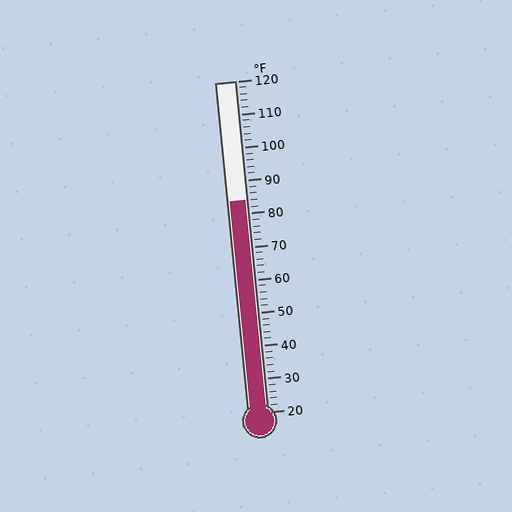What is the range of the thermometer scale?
The thermometer scale ranges from 20°F to 120°F.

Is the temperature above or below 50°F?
The temperature is above 50°F.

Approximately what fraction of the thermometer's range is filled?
The thermometer is filled to approximately 65% of its range.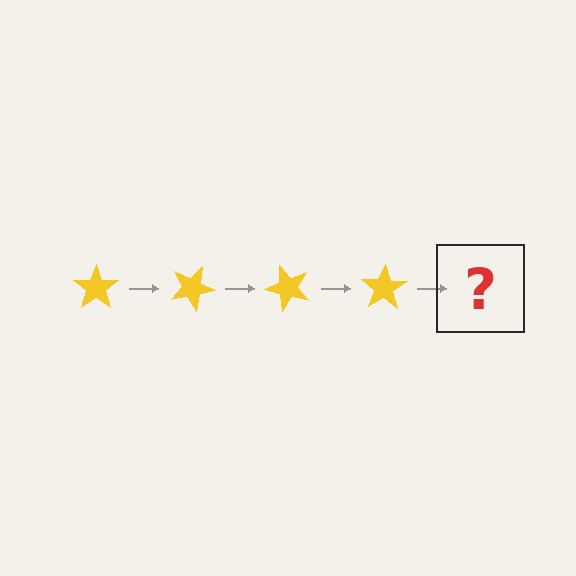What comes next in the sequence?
The next element should be a yellow star rotated 100 degrees.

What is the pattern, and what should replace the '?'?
The pattern is that the star rotates 25 degrees each step. The '?' should be a yellow star rotated 100 degrees.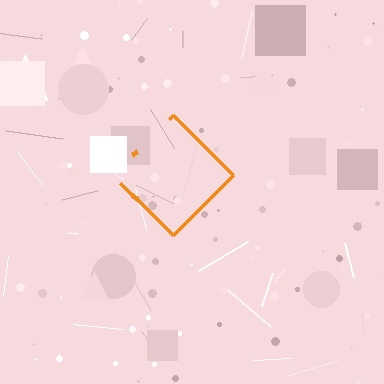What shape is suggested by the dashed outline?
The dashed outline suggests a diamond.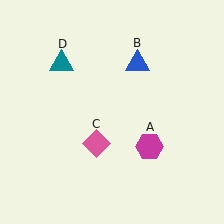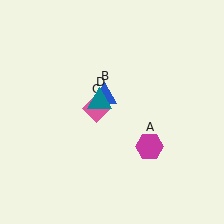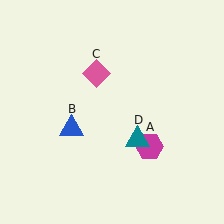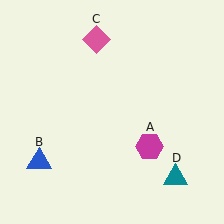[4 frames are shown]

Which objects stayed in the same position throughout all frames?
Magenta hexagon (object A) remained stationary.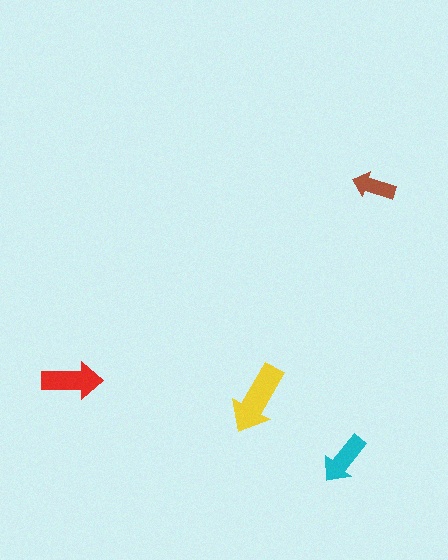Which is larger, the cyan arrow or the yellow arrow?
The yellow one.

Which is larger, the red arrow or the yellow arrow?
The yellow one.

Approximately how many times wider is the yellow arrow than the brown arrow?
About 1.5 times wider.